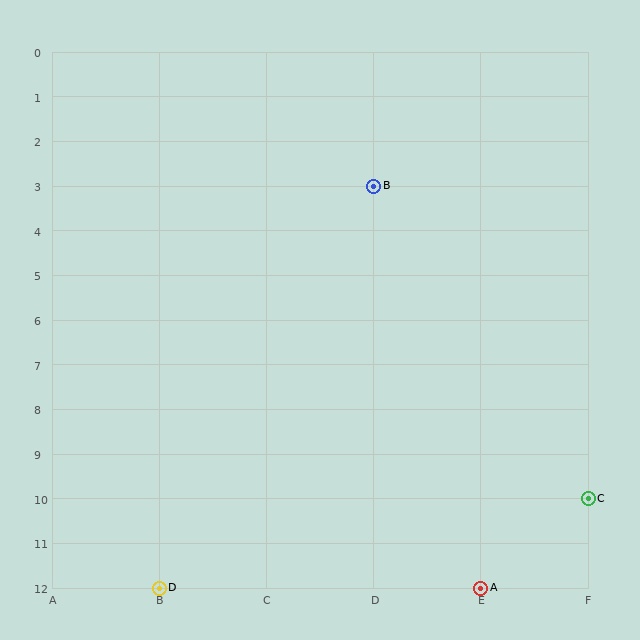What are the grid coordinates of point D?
Point D is at grid coordinates (B, 12).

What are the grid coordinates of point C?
Point C is at grid coordinates (F, 10).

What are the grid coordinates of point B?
Point B is at grid coordinates (D, 3).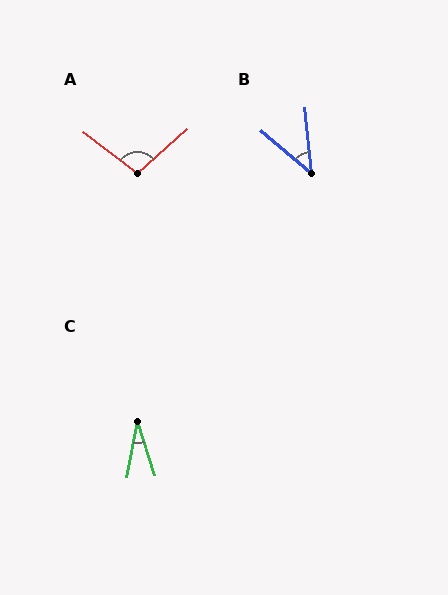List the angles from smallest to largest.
C (29°), B (43°), A (100°).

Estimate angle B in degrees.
Approximately 43 degrees.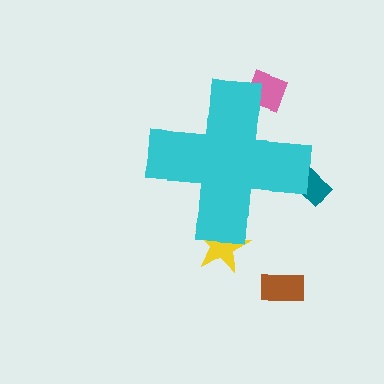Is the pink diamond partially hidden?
Yes, the pink diamond is partially hidden behind the cyan cross.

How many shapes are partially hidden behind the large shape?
3 shapes are partially hidden.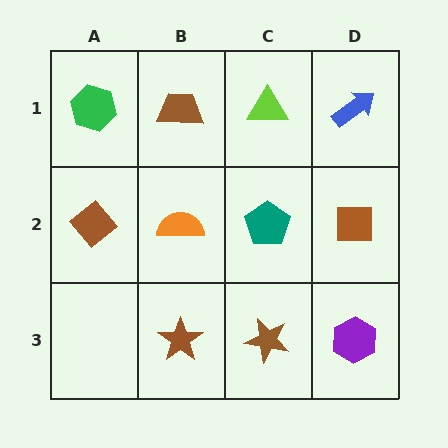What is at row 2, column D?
A brown square.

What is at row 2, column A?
A brown diamond.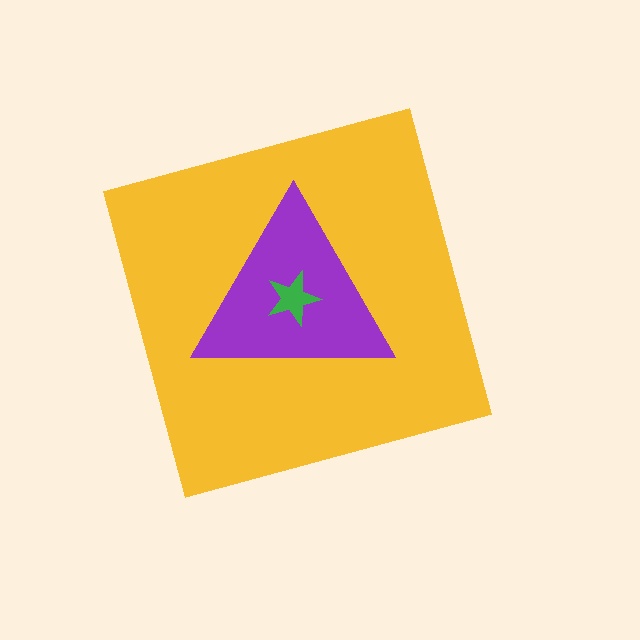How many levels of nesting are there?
3.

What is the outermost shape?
The yellow diamond.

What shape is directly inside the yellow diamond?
The purple triangle.